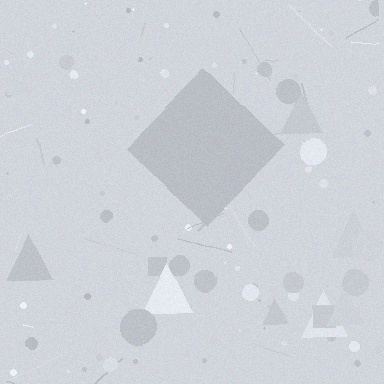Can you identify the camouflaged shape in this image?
The camouflaged shape is a diamond.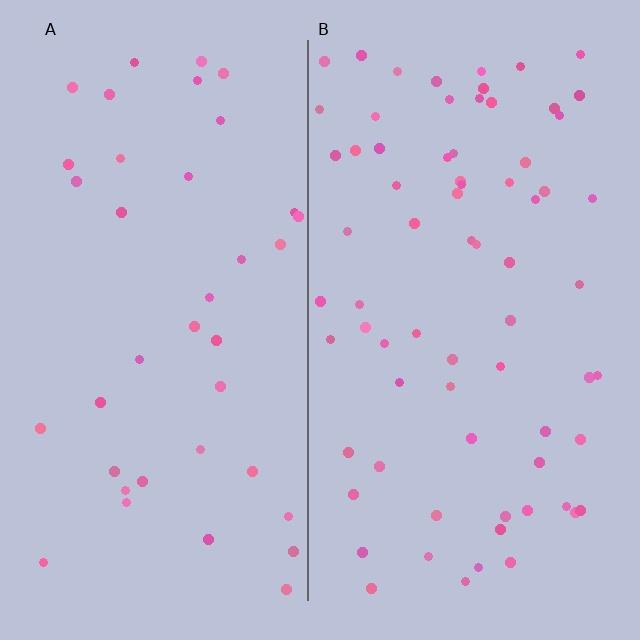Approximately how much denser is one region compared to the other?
Approximately 1.9× — region B over region A.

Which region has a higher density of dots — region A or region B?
B (the right).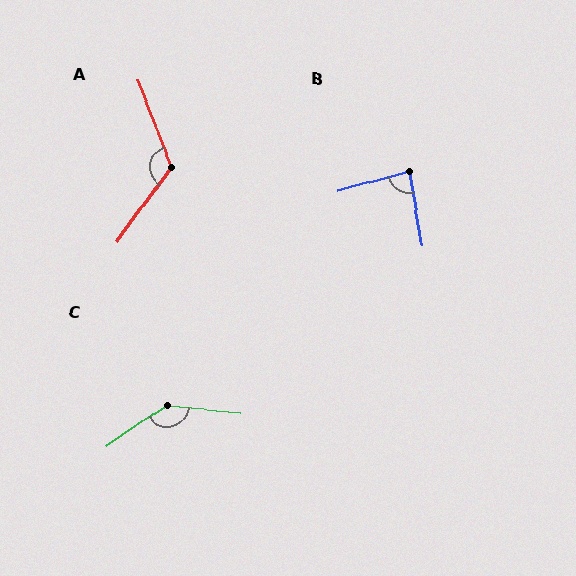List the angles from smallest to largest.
B (85°), A (122°), C (140°).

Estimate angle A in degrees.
Approximately 122 degrees.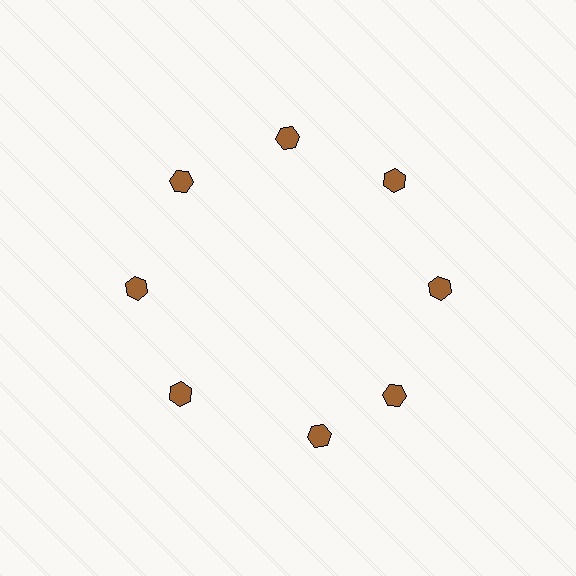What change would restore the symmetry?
The symmetry would be restored by rotating it back into even spacing with its neighbors so that all 8 hexagons sit at equal angles and equal distance from the center.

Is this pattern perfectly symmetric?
No. The 8 brown hexagons are arranged in a ring, but one element near the 6 o'clock position is rotated out of alignment along the ring, breaking the 8-fold rotational symmetry.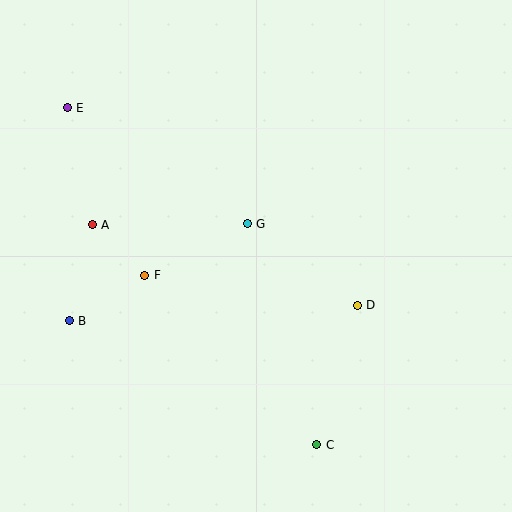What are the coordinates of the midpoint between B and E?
The midpoint between B and E is at (68, 214).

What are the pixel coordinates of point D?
Point D is at (357, 305).